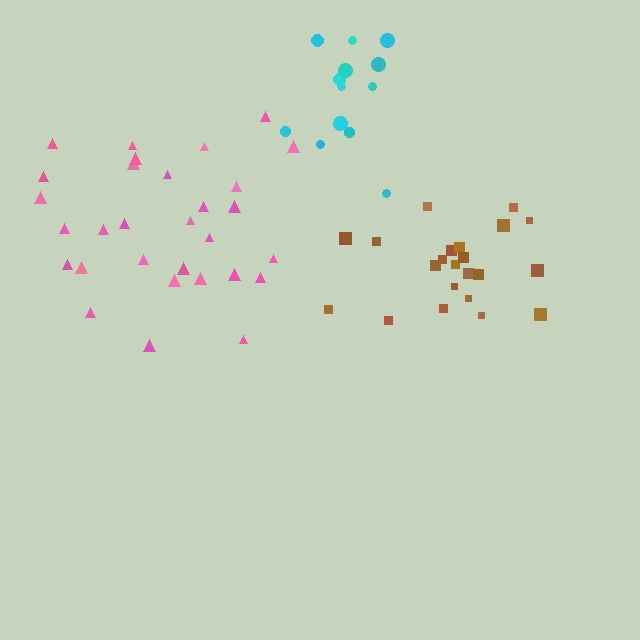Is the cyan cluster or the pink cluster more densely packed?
Pink.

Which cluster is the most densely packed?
Brown.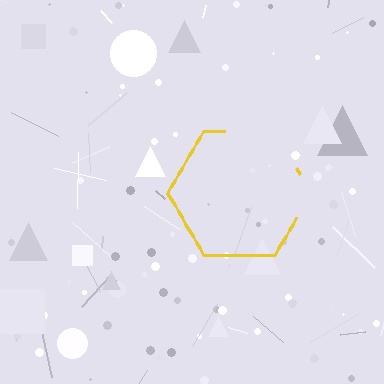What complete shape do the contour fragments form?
The contour fragments form a hexagon.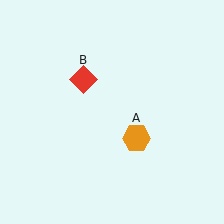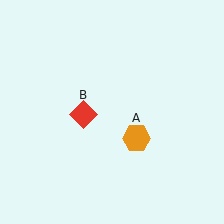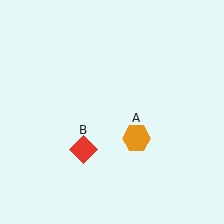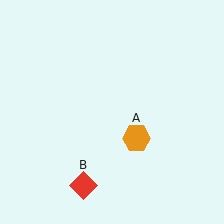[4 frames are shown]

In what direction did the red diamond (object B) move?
The red diamond (object B) moved down.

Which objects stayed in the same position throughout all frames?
Orange hexagon (object A) remained stationary.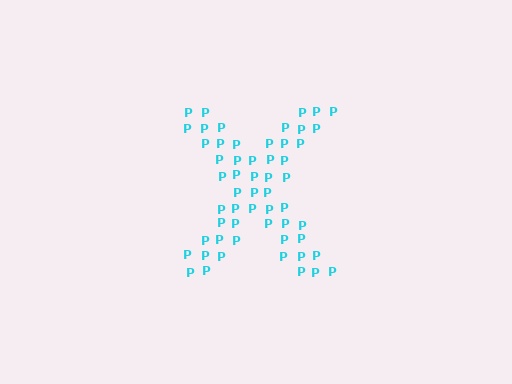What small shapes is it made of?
It is made of small letter P's.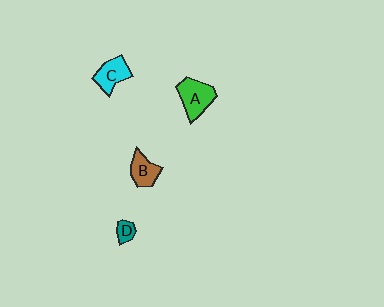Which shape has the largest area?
Shape A (green).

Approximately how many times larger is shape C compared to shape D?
Approximately 2.4 times.